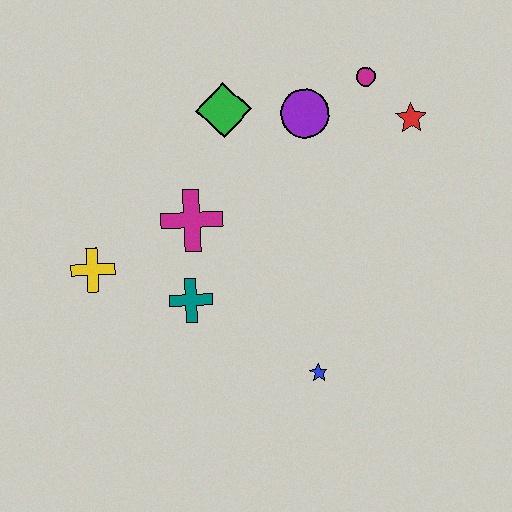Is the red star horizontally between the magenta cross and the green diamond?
No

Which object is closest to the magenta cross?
The teal cross is closest to the magenta cross.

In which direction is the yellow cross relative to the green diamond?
The yellow cross is below the green diamond.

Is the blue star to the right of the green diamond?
Yes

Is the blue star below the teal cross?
Yes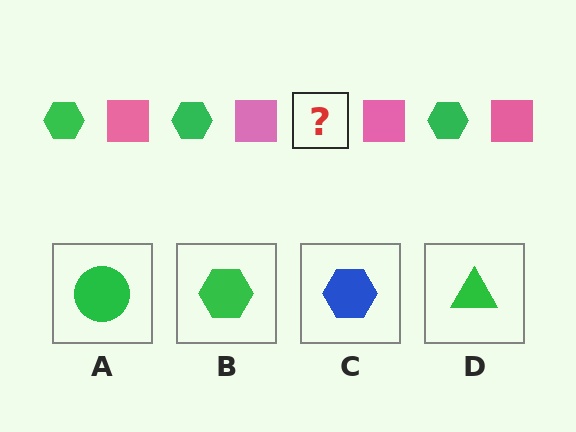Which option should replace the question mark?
Option B.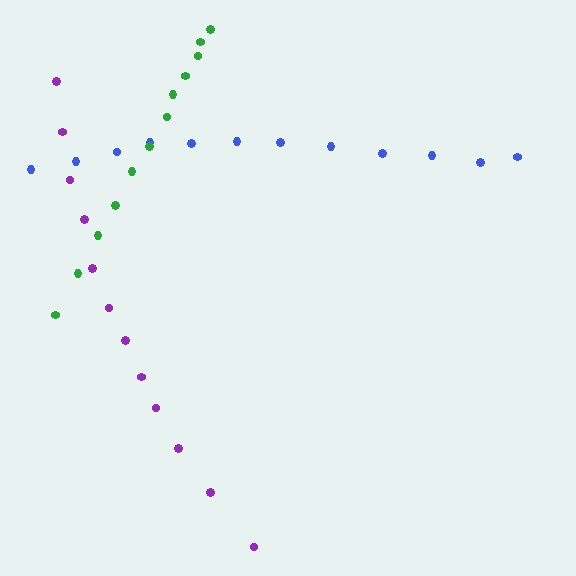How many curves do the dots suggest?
There are 3 distinct paths.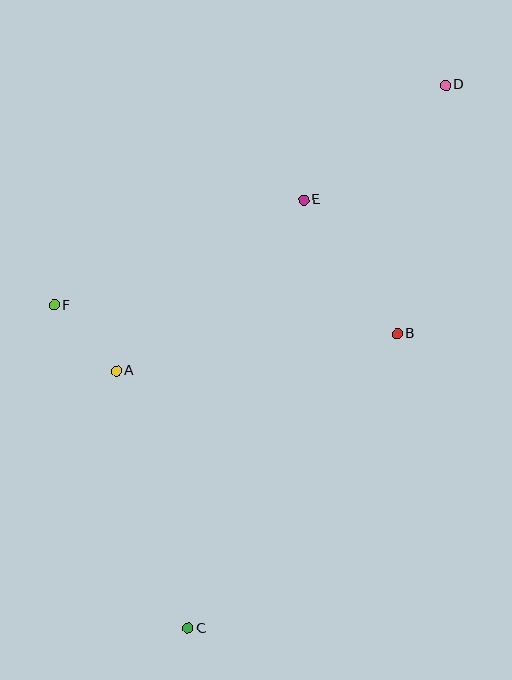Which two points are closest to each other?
Points A and F are closest to each other.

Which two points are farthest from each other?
Points C and D are farthest from each other.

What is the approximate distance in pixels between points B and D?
The distance between B and D is approximately 254 pixels.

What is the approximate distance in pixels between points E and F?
The distance between E and F is approximately 271 pixels.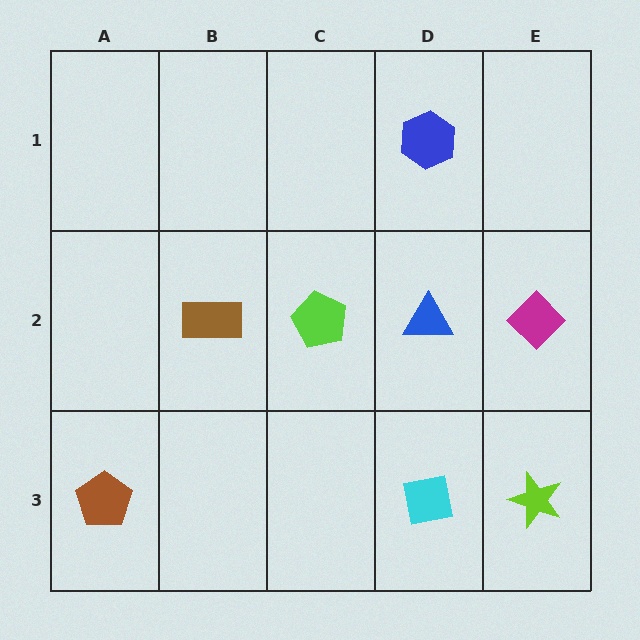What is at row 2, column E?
A magenta diamond.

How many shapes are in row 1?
1 shape.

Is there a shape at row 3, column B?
No, that cell is empty.